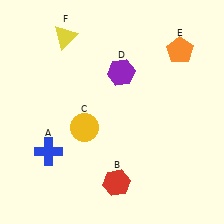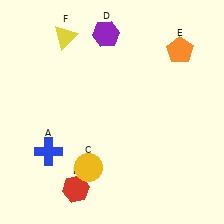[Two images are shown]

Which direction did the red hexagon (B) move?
The red hexagon (B) moved left.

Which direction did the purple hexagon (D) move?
The purple hexagon (D) moved up.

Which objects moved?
The objects that moved are: the red hexagon (B), the yellow circle (C), the purple hexagon (D).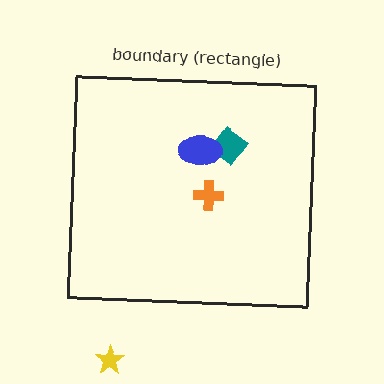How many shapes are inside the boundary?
3 inside, 1 outside.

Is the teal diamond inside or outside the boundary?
Inside.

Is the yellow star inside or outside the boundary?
Outside.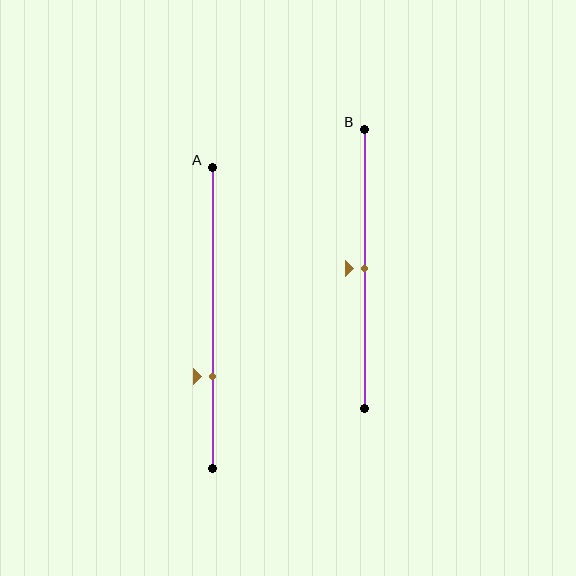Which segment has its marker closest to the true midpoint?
Segment B has its marker closest to the true midpoint.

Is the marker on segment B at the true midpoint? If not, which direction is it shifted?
Yes, the marker on segment B is at the true midpoint.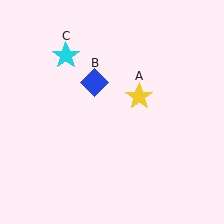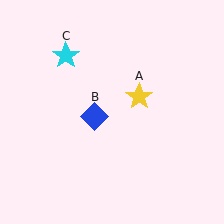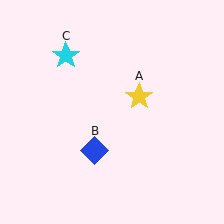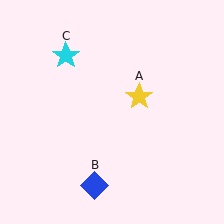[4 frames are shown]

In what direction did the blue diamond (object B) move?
The blue diamond (object B) moved down.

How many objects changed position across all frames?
1 object changed position: blue diamond (object B).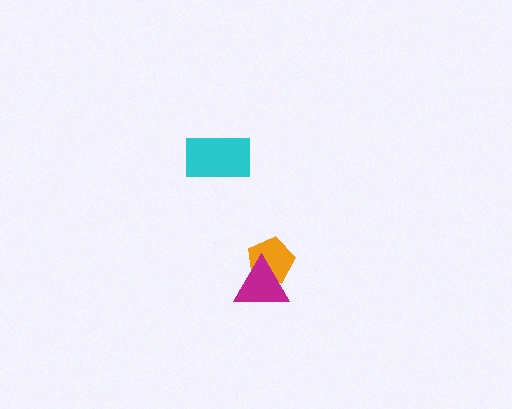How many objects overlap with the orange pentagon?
1 object overlaps with the orange pentagon.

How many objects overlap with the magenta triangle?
1 object overlaps with the magenta triangle.